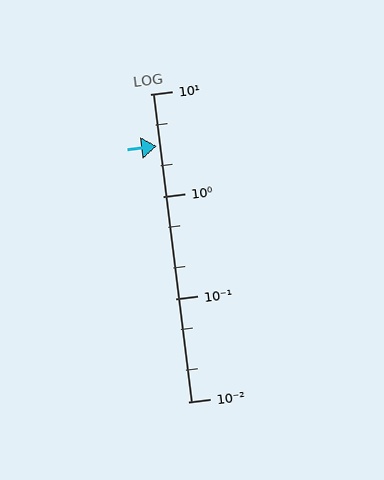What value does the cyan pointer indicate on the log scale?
The pointer indicates approximately 3.1.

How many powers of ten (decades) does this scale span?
The scale spans 3 decades, from 0.01 to 10.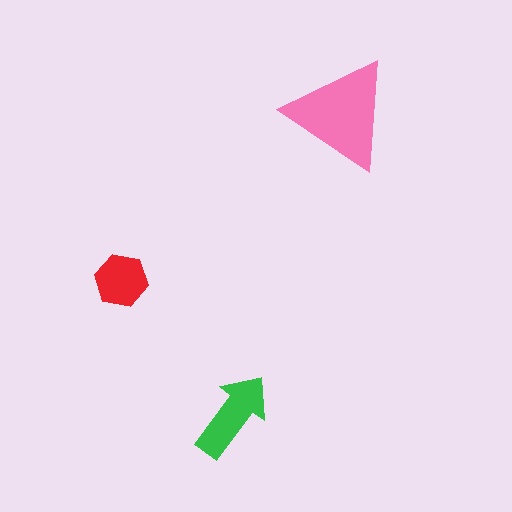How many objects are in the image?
There are 3 objects in the image.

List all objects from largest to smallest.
The pink triangle, the green arrow, the red hexagon.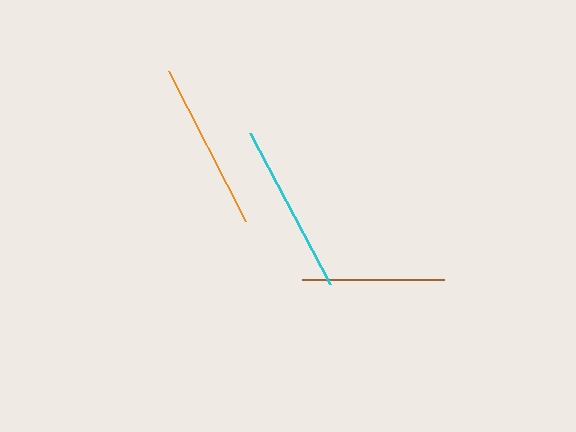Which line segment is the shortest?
The brown line is the shortest at approximately 142 pixels.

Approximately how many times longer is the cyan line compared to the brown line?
The cyan line is approximately 1.2 times the length of the brown line.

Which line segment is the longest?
The cyan line is the longest at approximately 171 pixels.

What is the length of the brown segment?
The brown segment is approximately 142 pixels long.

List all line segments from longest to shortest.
From longest to shortest: cyan, orange, brown.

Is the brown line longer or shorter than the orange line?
The orange line is longer than the brown line.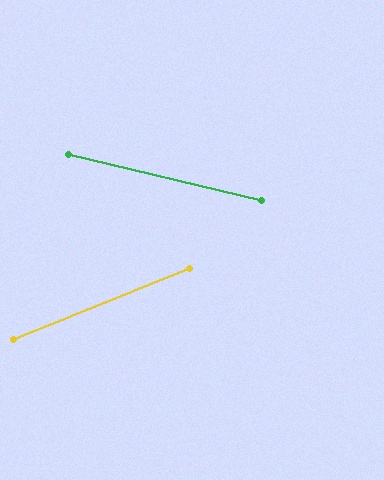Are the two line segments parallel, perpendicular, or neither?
Neither parallel nor perpendicular — they differ by about 35°.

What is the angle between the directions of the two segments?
Approximately 35 degrees.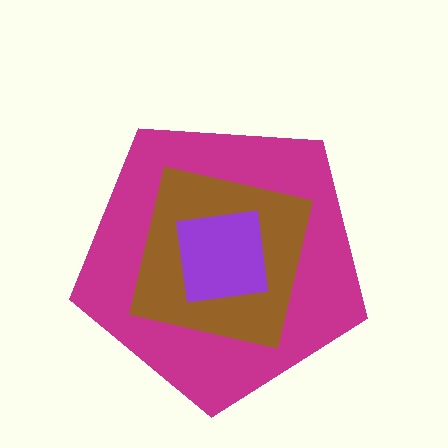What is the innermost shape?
The purple square.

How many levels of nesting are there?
3.